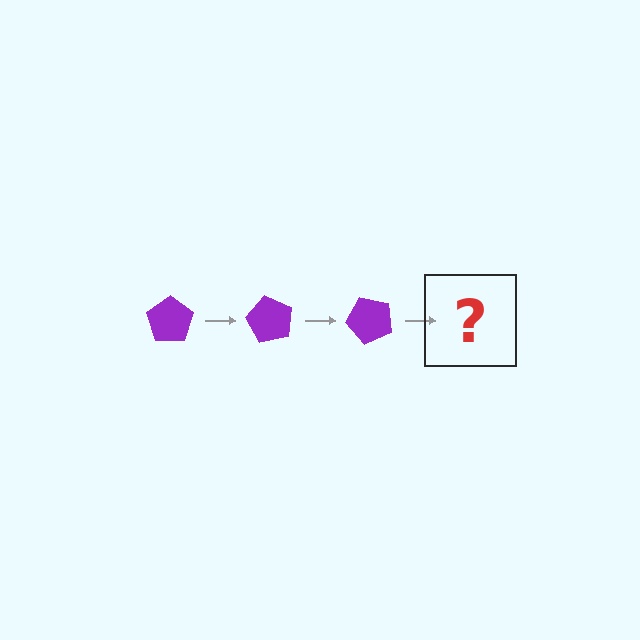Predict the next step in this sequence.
The next step is a purple pentagon rotated 180 degrees.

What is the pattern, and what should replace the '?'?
The pattern is that the pentagon rotates 60 degrees each step. The '?' should be a purple pentagon rotated 180 degrees.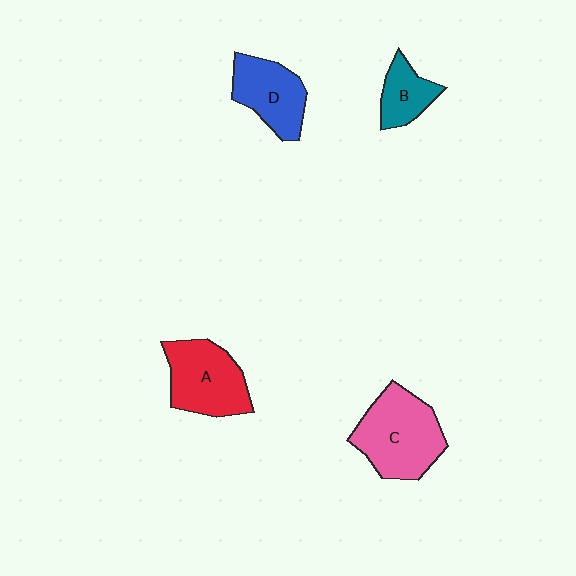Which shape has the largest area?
Shape C (pink).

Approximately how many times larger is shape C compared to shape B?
Approximately 2.2 times.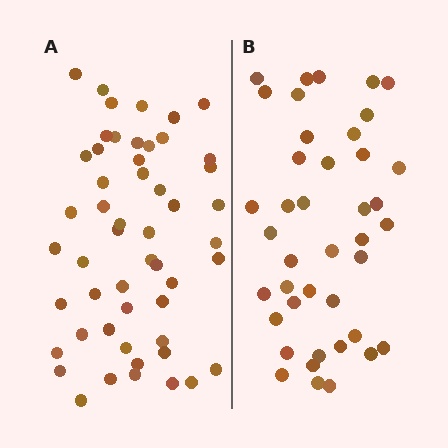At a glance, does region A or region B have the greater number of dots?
Region A (the left region) has more dots.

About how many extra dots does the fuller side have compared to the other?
Region A has roughly 12 or so more dots than region B.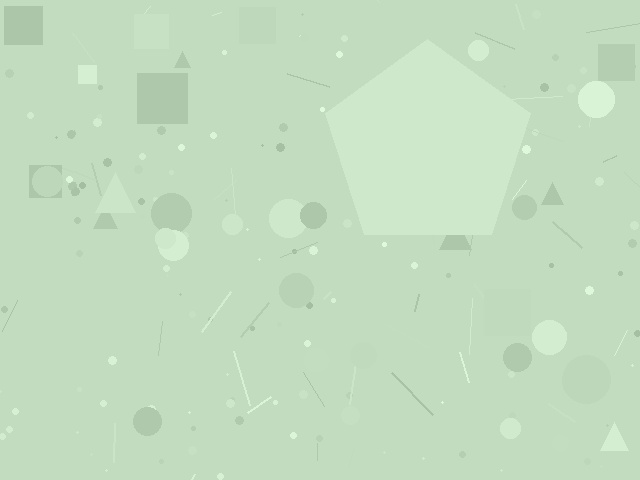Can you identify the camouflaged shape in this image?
The camouflaged shape is a pentagon.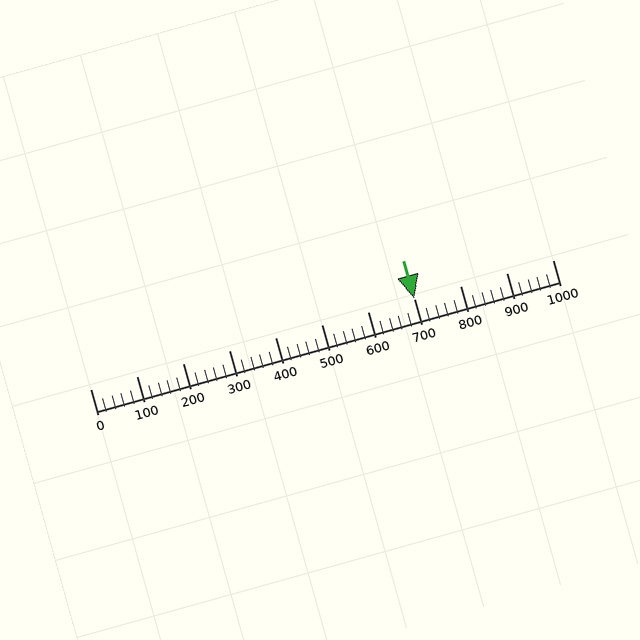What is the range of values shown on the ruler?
The ruler shows values from 0 to 1000.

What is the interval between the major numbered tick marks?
The major tick marks are spaced 100 units apart.